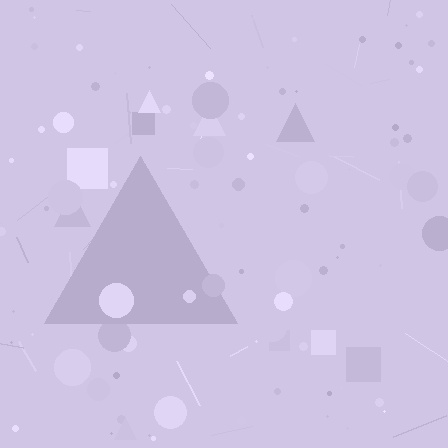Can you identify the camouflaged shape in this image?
The camouflaged shape is a triangle.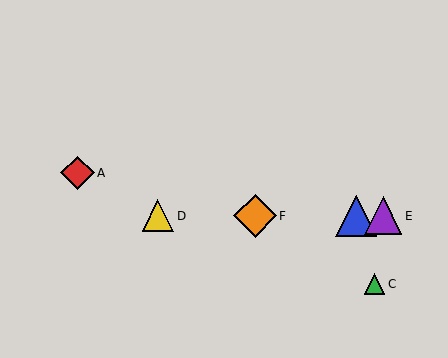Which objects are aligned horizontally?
Objects B, D, E, F are aligned horizontally.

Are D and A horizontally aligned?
No, D is at y≈216 and A is at y≈173.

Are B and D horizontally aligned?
Yes, both are at y≈216.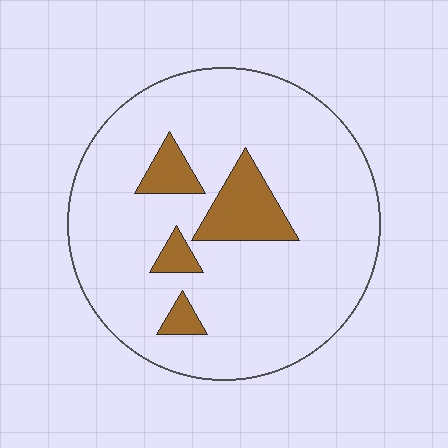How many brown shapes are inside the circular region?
4.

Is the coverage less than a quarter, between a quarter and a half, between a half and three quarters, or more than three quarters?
Less than a quarter.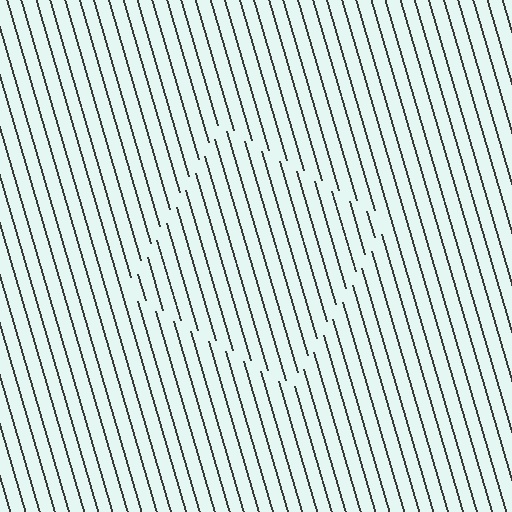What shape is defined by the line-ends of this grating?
An illusory square. The interior of the shape contains the same grating, shifted by half a period — the contour is defined by the phase discontinuity where line-ends from the inner and outer gratings abut.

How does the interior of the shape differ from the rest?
The interior of the shape contains the same grating, shifted by half a period — the contour is defined by the phase discontinuity where line-ends from the inner and outer gratings abut.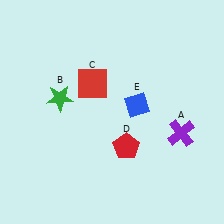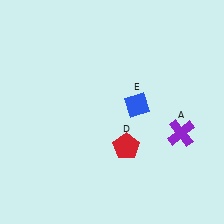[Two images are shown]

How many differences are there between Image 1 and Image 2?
There are 2 differences between the two images.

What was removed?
The red square (C), the green star (B) were removed in Image 2.